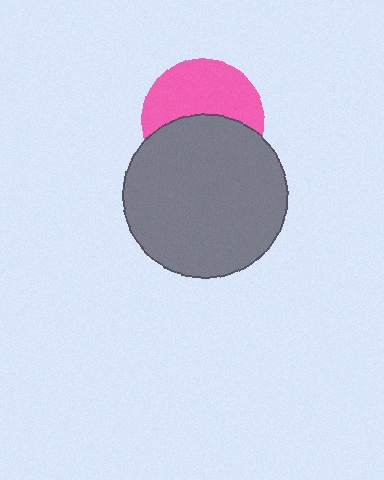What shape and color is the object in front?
The object in front is a gray circle.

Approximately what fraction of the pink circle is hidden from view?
Roughly 49% of the pink circle is hidden behind the gray circle.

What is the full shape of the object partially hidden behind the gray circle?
The partially hidden object is a pink circle.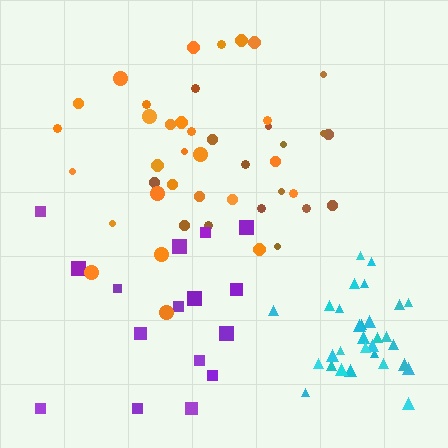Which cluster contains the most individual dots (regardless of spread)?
Cyan (31).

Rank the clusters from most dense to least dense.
cyan, brown, orange, purple.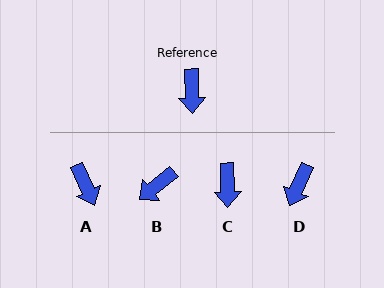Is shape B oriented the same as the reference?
No, it is off by about 52 degrees.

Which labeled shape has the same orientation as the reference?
C.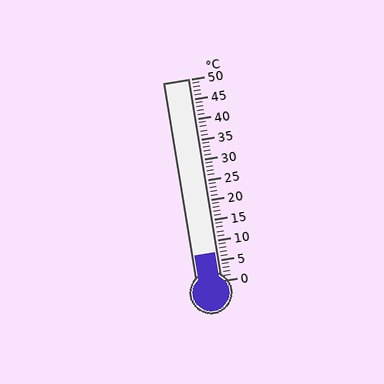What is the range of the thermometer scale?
The thermometer scale ranges from 0°C to 50°C.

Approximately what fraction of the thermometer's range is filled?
The thermometer is filled to approximately 15% of its range.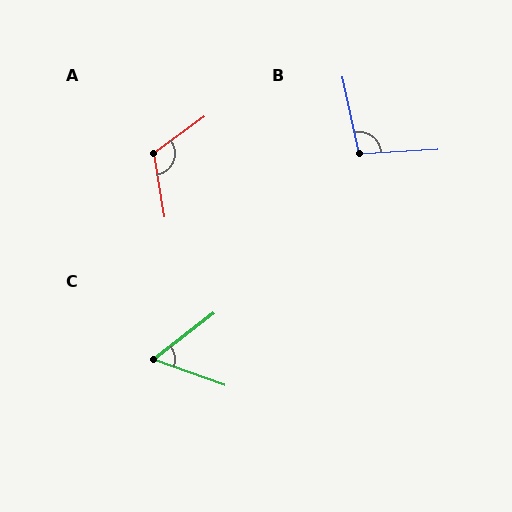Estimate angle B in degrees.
Approximately 99 degrees.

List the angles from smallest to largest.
C (57°), B (99°), A (117°).